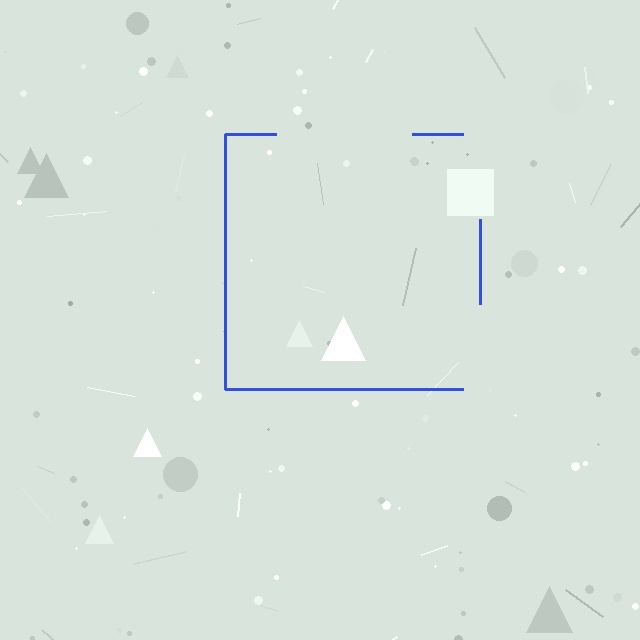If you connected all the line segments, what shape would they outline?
They would outline a square.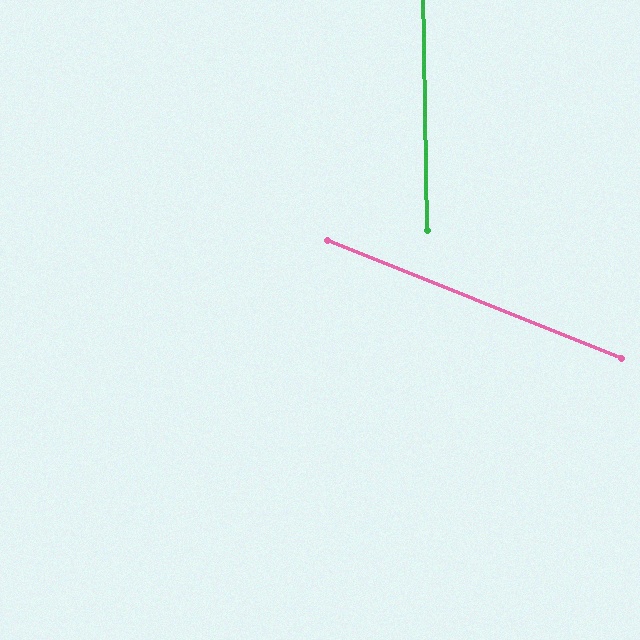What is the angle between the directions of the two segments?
Approximately 67 degrees.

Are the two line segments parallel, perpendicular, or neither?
Neither parallel nor perpendicular — they differ by about 67°.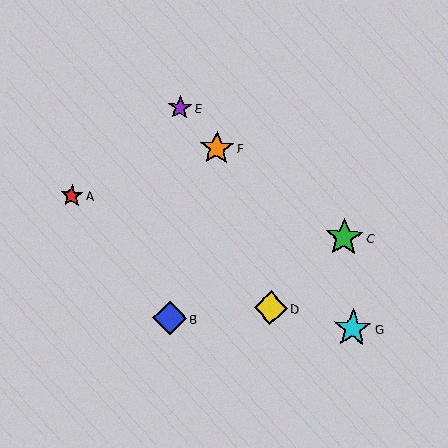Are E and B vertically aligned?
Yes, both are at x≈180.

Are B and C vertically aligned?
No, B is at x≈170 and C is at x≈344.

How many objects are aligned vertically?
2 objects (B, E) are aligned vertically.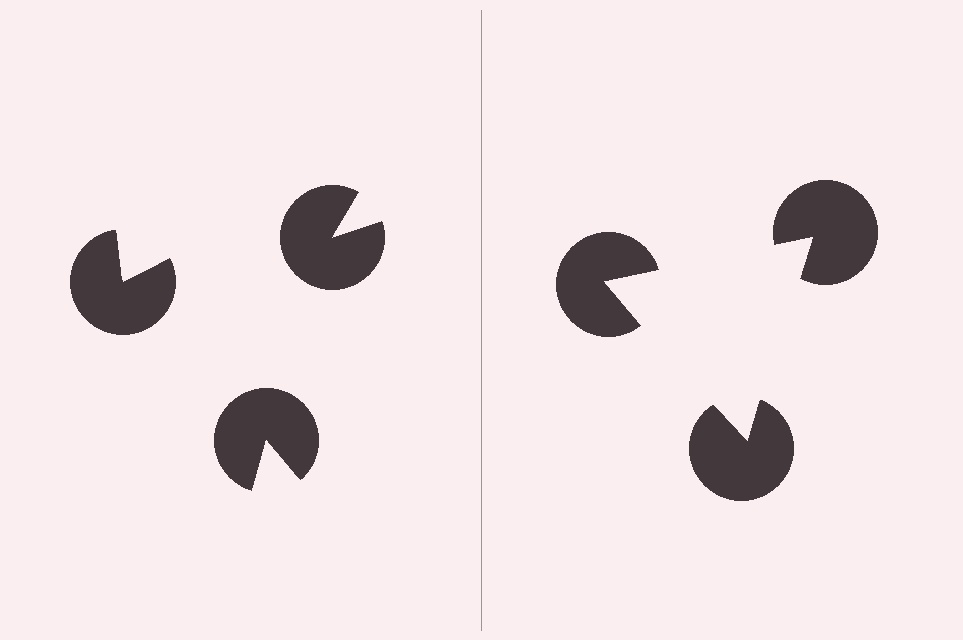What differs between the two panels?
The pac-man discs are positioned identically on both sides; only the wedge orientations differ. On the right they align to a triangle; on the left they are misaligned.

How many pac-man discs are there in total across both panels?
6 — 3 on each side.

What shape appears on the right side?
An illusory triangle.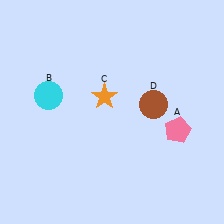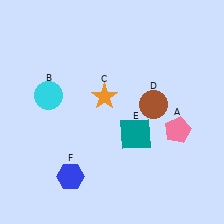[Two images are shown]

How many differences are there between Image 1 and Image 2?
There are 2 differences between the two images.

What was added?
A teal square (E), a blue hexagon (F) were added in Image 2.